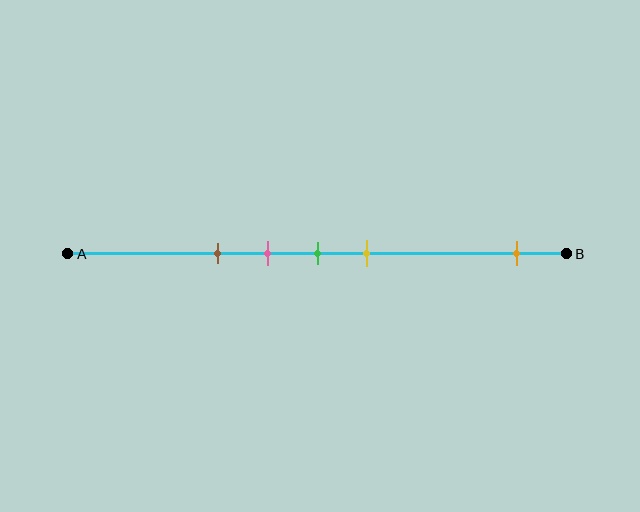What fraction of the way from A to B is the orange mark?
The orange mark is approximately 90% (0.9) of the way from A to B.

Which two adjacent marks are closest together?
The pink and green marks are the closest adjacent pair.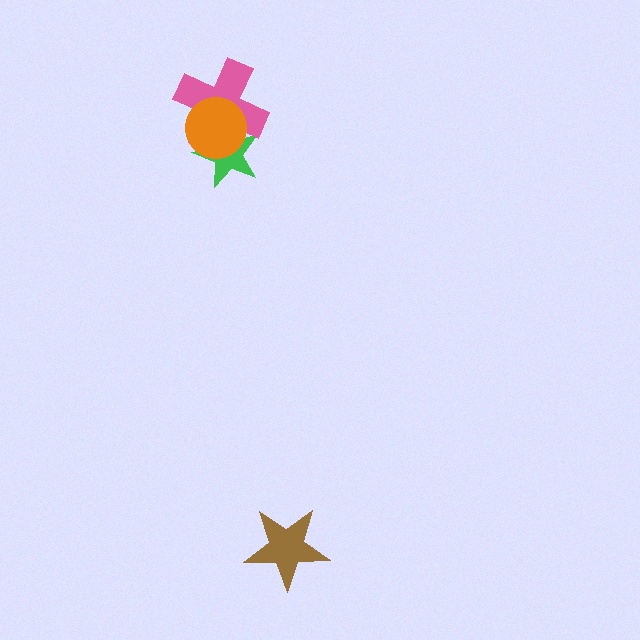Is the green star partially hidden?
Yes, it is partially covered by another shape.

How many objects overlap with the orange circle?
2 objects overlap with the orange circle.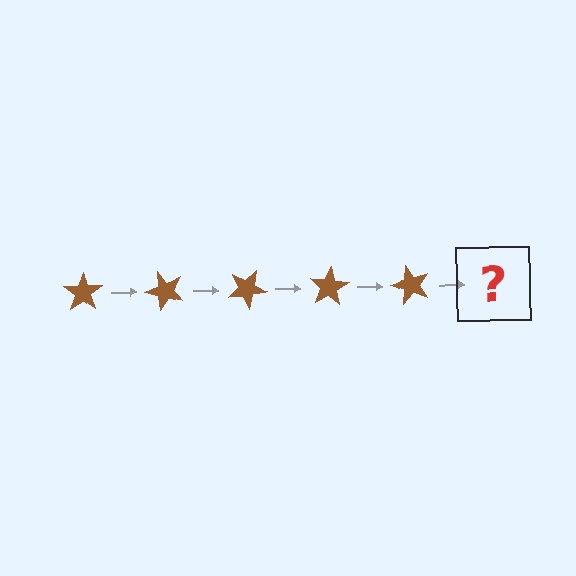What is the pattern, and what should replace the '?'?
The pattern is that the star rotates 50 degrees each step. The '?' should be a brown star rotated 250 degrees.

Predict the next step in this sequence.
The next step is a brown star rotated 250 degrees.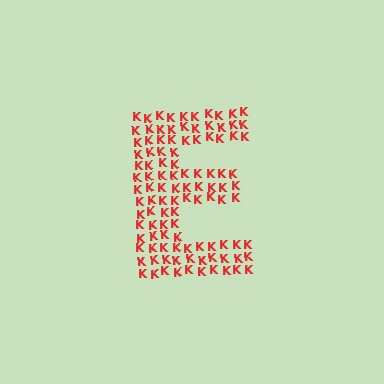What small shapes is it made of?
It is made of small letter K's.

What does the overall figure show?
The overall figure shows the letter E.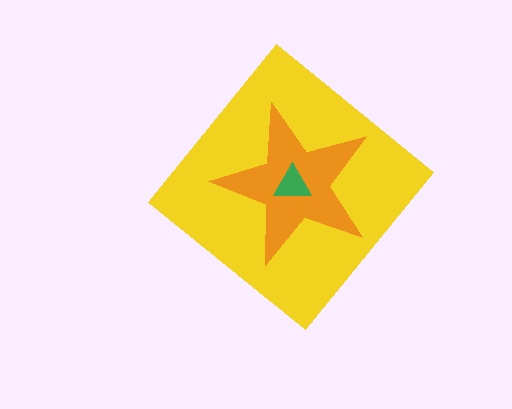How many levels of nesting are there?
3.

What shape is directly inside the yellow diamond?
The orange star.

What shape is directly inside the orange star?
The green triangle.